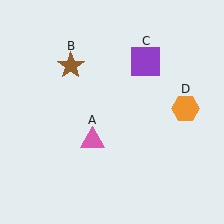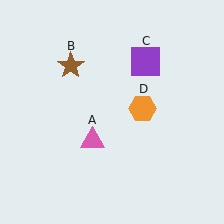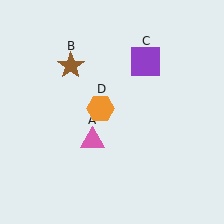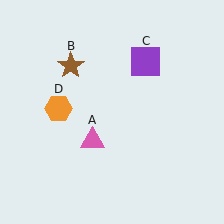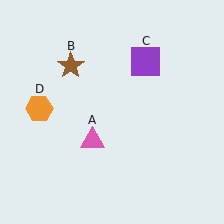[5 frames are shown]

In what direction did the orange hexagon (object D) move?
The orange hexagon (object D) moved left.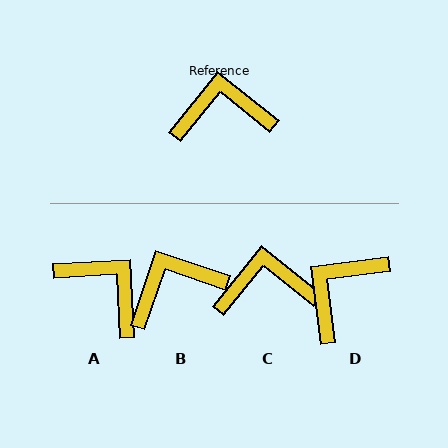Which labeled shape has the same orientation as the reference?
C.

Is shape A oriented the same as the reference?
No, it is off by about 48 degrees.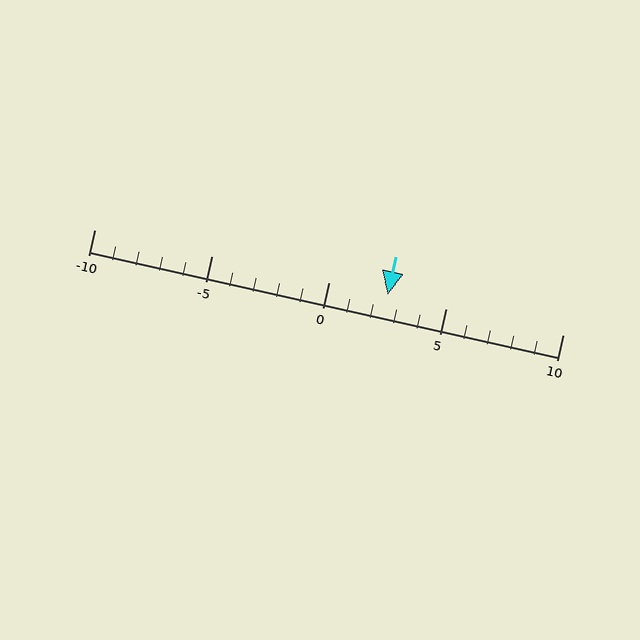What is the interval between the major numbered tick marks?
The major tick marks are spaced 5 units apart.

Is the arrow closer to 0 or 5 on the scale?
The arrow is closer to 5.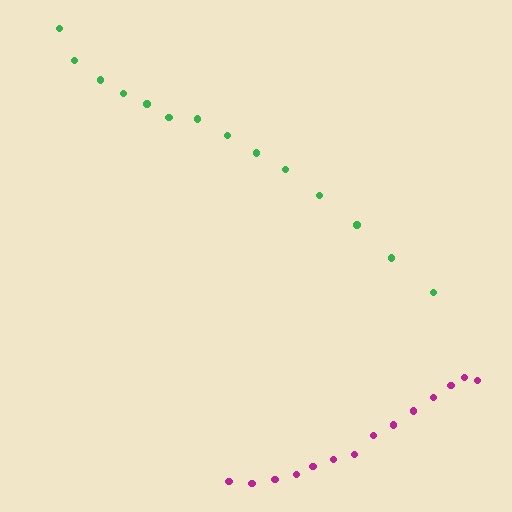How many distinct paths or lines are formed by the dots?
There are 2 distinct paths.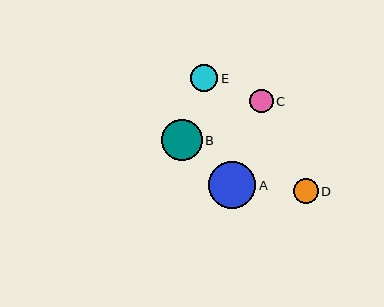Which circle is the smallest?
Circle C is the smallest with a size of approximately 23 pixels.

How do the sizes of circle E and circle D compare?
Circle E and circle D are approximately the same size.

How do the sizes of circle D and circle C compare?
Circle D and circle C are approximately the same size.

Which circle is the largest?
Circle A is the largest with a size of approximately 47 pixels.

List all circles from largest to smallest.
From largest to smallest: A, B, E, D, C.